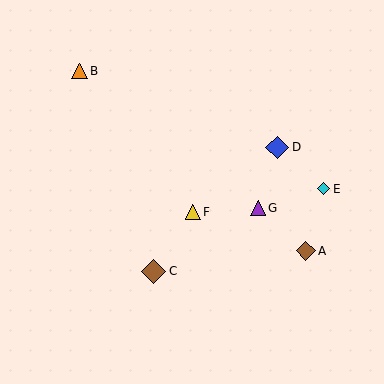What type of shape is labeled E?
Shape E is a cyan diamond.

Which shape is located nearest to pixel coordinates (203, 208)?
The yellow triangle (labeled F) at (193, 212) is nearest to that location.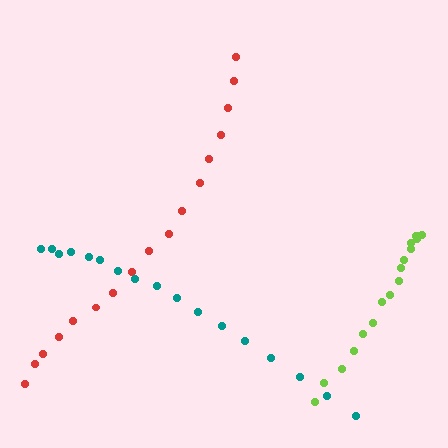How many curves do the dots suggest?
There are 3 distinct paths.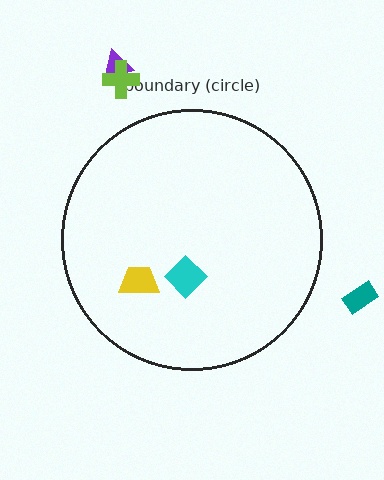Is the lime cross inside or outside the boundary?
Outside.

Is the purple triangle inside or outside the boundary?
Outside.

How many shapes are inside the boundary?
2 inside, 3 outside.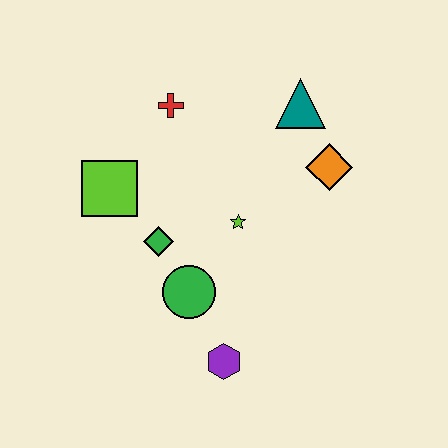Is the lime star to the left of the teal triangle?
Yes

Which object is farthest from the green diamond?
The teal triangle is farthest from the green diamond.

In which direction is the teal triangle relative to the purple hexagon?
The teal triangle is above the purple hexagon.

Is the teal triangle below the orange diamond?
No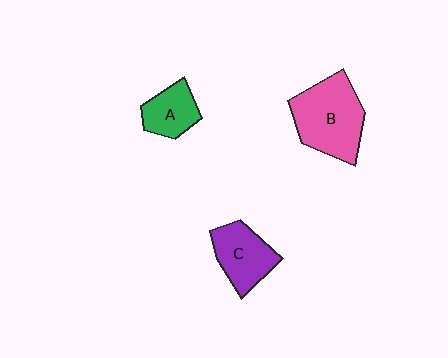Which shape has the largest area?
Shape B (pink).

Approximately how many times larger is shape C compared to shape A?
Approximately 1.3 times.